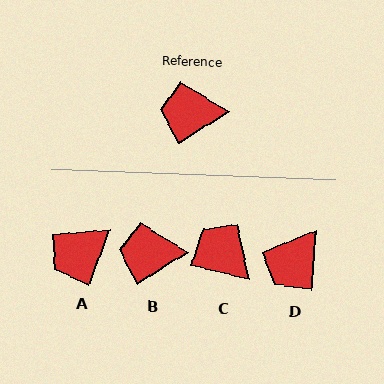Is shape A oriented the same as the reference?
No, it is off by about 38 degrees.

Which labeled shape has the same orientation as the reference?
B.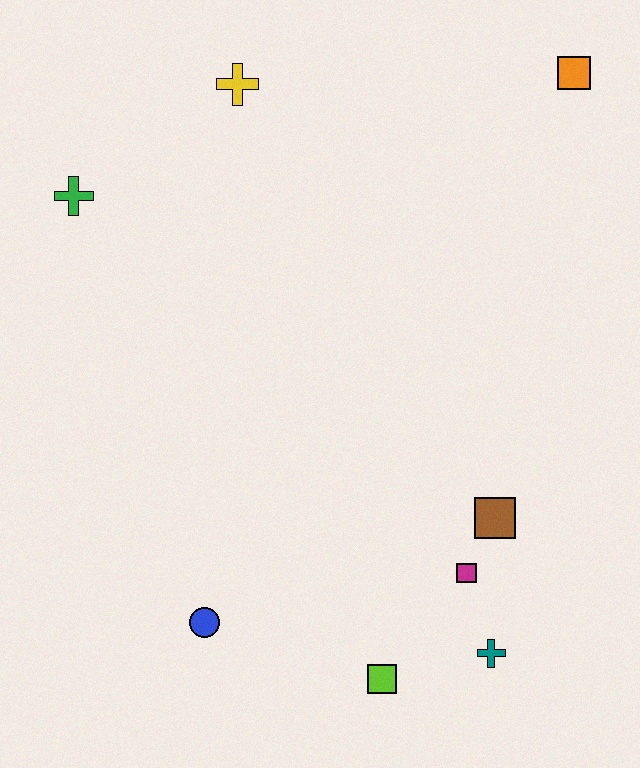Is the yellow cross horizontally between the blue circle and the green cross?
No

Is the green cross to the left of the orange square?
Yes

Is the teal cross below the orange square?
Yes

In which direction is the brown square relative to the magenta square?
The brown square is above the magenta square.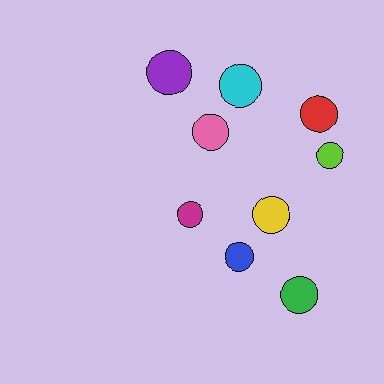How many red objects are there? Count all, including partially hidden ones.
There is 1 red object.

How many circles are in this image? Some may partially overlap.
There are 9 circles.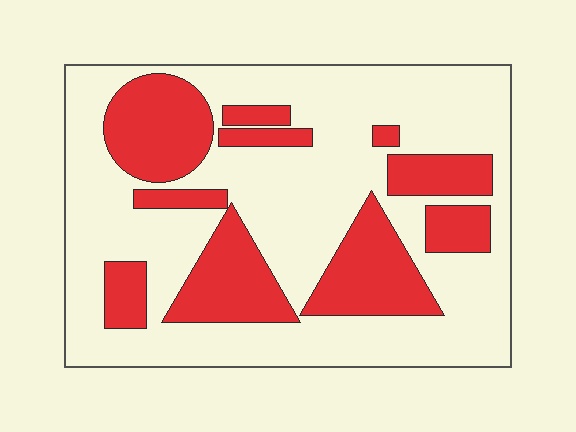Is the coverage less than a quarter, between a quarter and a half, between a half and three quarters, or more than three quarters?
Between a quarter and a half.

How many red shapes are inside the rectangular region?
10.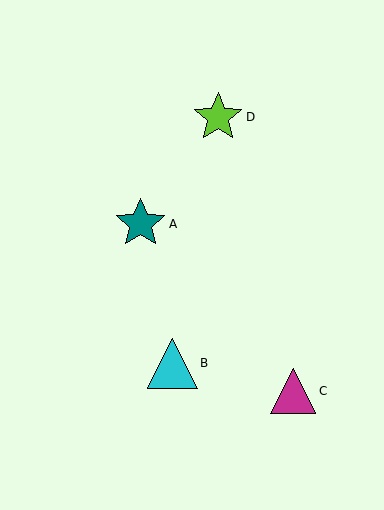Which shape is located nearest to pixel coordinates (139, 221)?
The teal star (labeled A) at (141, 224) is nearest to that location.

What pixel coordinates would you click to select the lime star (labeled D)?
Click at (218, 117) to select the lime star D.